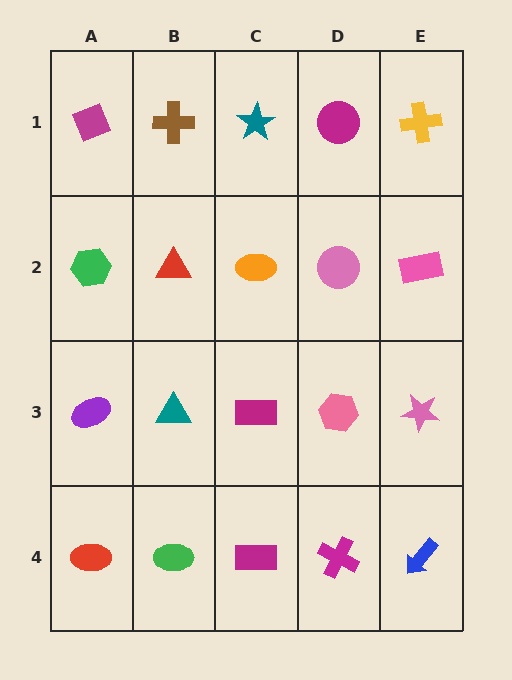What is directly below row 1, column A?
A green hexagon.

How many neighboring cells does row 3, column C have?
4.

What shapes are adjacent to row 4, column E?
A pink star (row 3, column E), a magenta cross (row 4, column D).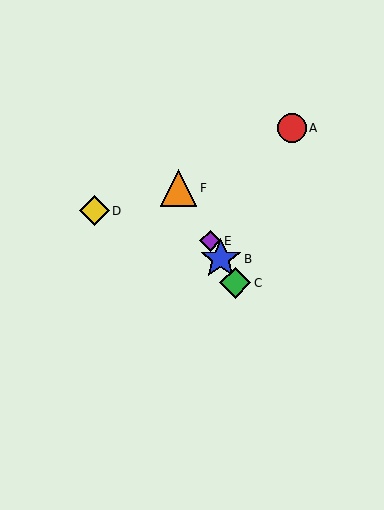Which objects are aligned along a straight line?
Objects B, C, E, F are aligned along a straight line.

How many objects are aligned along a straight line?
4 objects (B, C, E, F) are aligned along a straight line.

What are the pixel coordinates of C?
Object C is at (235, 283).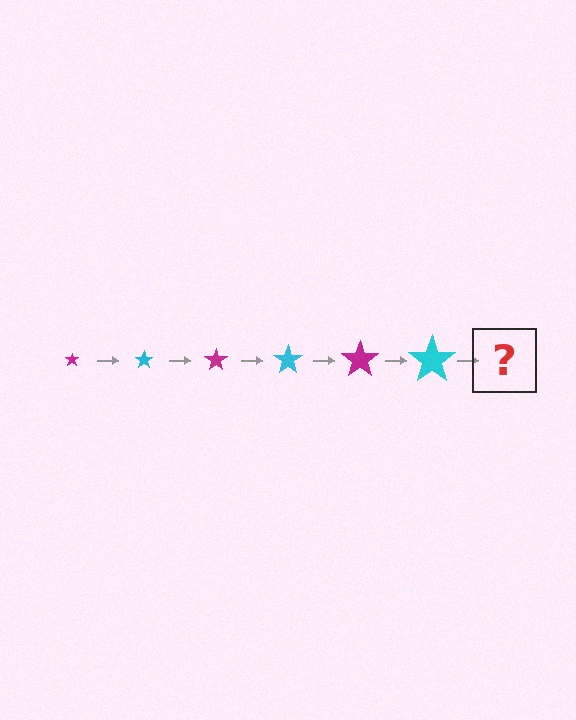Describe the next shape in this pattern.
It should be a magenta star, larger than the previous one.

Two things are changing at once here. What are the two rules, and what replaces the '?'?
The two rules are that the star grows larger each step and the color cycles through magenta and cyan. The '?' should be a magenta star, larger than the previous one.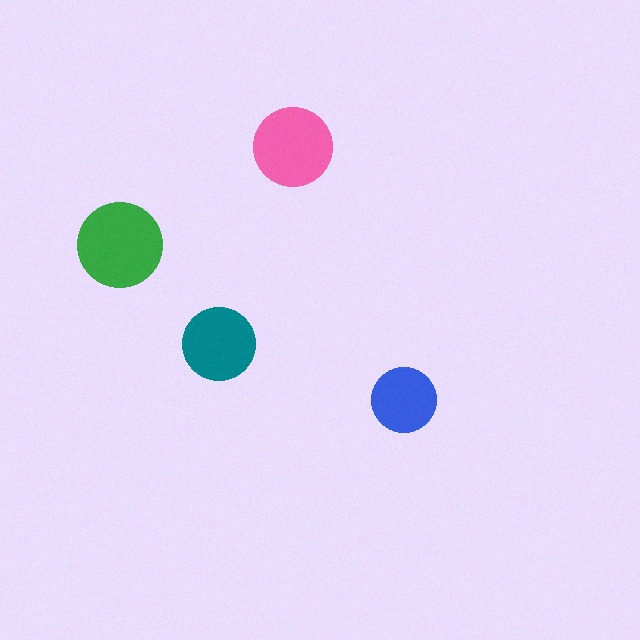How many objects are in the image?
There are 4 objects in the image.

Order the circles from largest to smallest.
the green one, the pink one, the teal one, the blue one.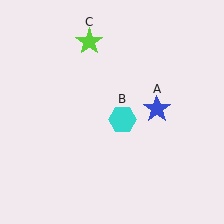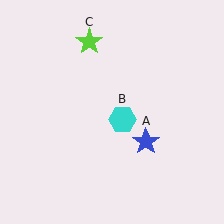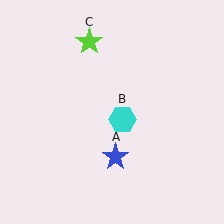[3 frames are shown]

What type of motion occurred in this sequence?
The blue star (object A) rotated clockwise around the center of the scene.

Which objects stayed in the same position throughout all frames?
Cyan hexagon (object B) and lime star (object C) remained stationary.